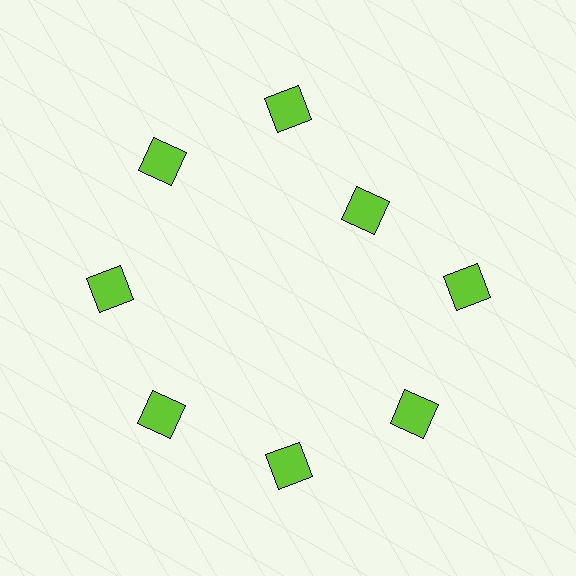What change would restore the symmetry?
The symmetry would be restored by moving it outward, back onto the ring so that all 8 squares sit at equal angles and equal distance from the center.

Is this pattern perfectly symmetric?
No. The 8 lime squares are arranged in a ring, but one element near the 2 o'clock position is pulled inward toward the center, breaking the 8-fold rotational symmetry.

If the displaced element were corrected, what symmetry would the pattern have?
It would have 8-fold rotational symmetry — the pattern would map onto itself every 45 degrees.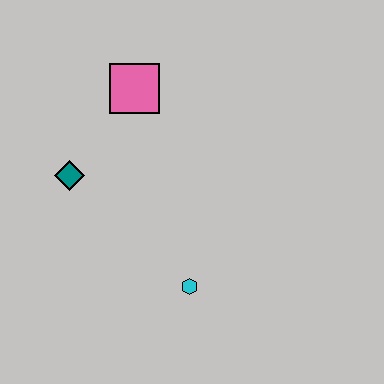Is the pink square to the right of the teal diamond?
Yes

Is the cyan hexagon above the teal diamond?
No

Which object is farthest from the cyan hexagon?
The pink square is farthest from the cyan hexagon.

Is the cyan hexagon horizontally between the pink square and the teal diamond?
No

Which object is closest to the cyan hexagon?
The teal diamond is closest to the cyan hexagon.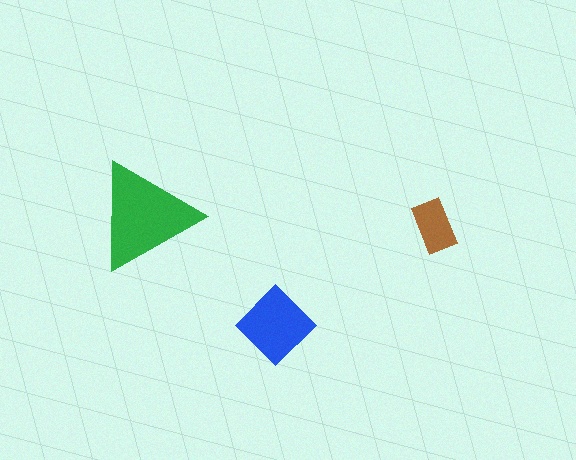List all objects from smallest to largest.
The brown rectangle, the blue diamond, the green triangle.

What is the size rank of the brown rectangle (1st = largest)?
3rd.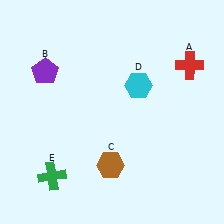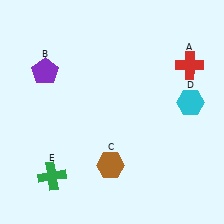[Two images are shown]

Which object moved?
The cyan hexagon (D) moved right.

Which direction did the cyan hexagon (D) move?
The cyan hexagon (D) moved right.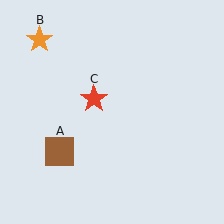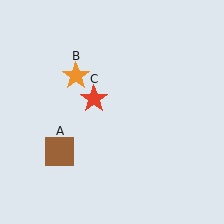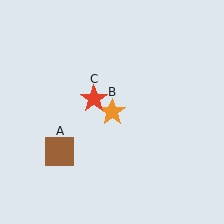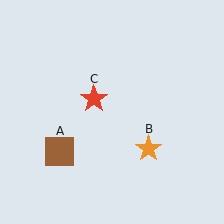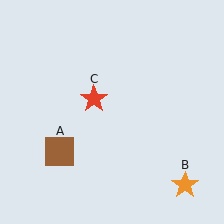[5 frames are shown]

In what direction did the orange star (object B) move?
The orange star (object B) moved down and to the right.